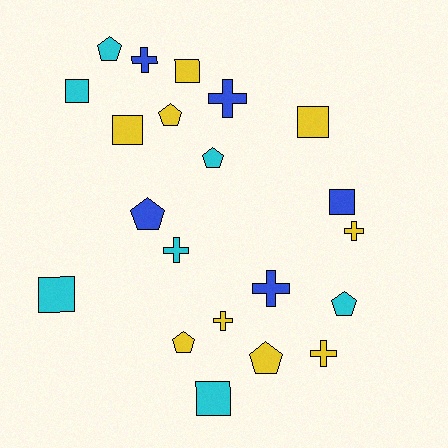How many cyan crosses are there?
There is 1 cyan cross.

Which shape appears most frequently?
Cross, with 7 objects.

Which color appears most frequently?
Yellow, with 9 objects.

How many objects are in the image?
There are 21 objects.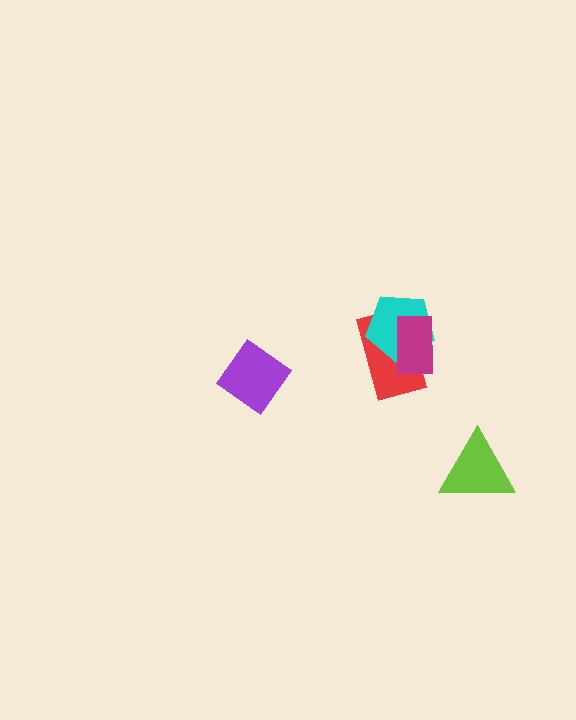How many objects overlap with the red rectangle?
2 objects overlap with the red rectangle.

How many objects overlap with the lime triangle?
0 objects overlap with the lime triangle.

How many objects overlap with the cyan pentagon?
2 objects overlap with the cyan pentagon.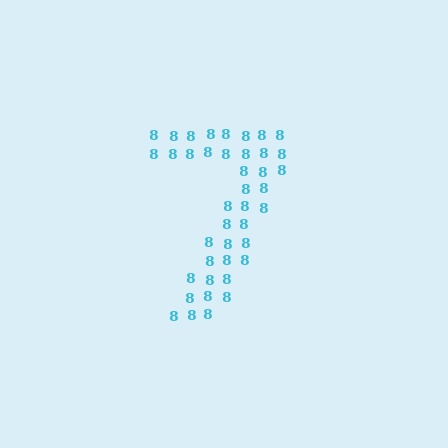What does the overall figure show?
The overall figure shows the digit 7.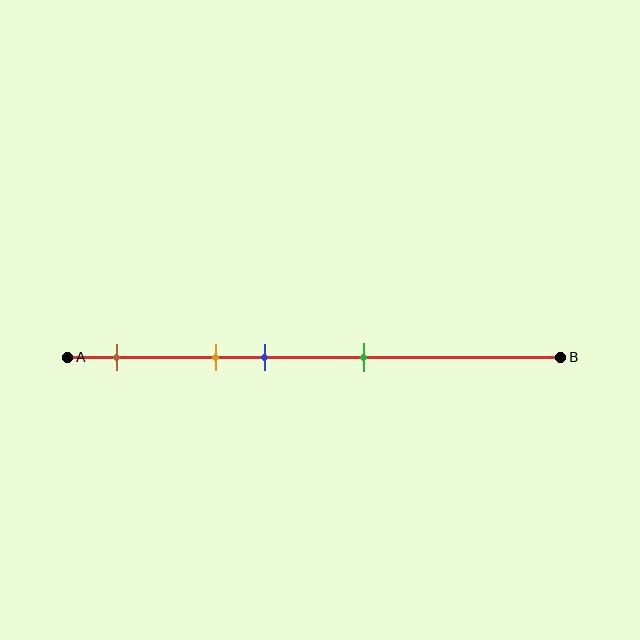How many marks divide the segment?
There are 4 marks dividing the segment.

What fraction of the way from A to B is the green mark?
The green mark is approximately 60% (0.6) of the way from A to B.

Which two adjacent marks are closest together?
The orange and blue marks are the closest adjacent pair.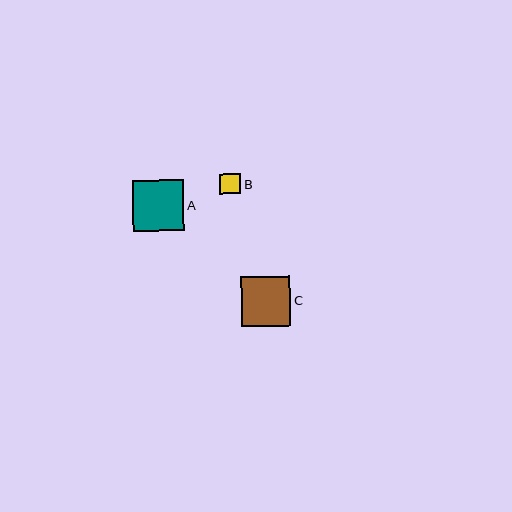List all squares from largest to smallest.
From largest to smallest: A, C, B.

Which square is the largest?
Square A is the largest with a size of approximately 52 pixels.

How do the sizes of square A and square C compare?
Square A and square C are approximately the same size.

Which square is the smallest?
Square B is the smallest with a size of approximately 21 pixels.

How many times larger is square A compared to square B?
Square A is approximately 2.5 times the size of square B.